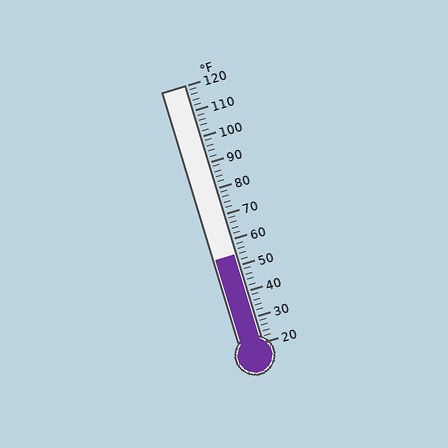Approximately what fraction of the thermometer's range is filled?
The thermometer is filled to approximately 35% of its range.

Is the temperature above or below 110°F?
The temperature is below 110°F.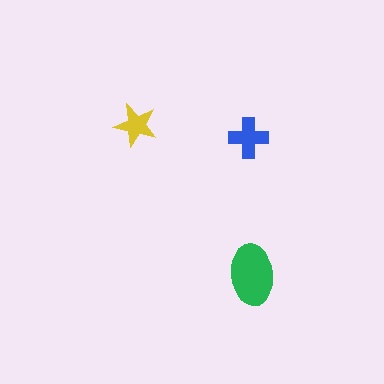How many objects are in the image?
There are 3 objects in the image.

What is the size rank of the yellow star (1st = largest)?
3rd.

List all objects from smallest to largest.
The yellow star, the blue cross, the green ellipse.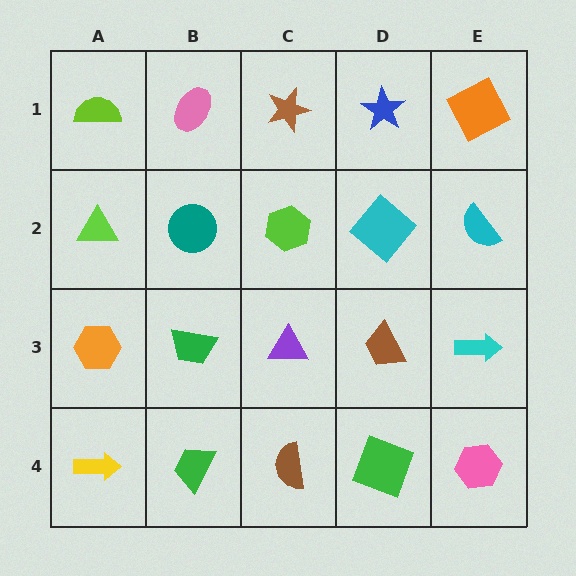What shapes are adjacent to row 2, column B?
A pink ellipse (row 1, column B), a green trapezoid (row 3, column B), a lime triangle (row 2, column A), a lime hexagon (row 2, column C).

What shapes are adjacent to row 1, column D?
A cyan diamond (row 2, column D), a brown star (row 1, column C), an orange square (row 1, column E).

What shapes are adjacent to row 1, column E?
A cyan semicircle (row 2, column E), a blue star (row 1, column D).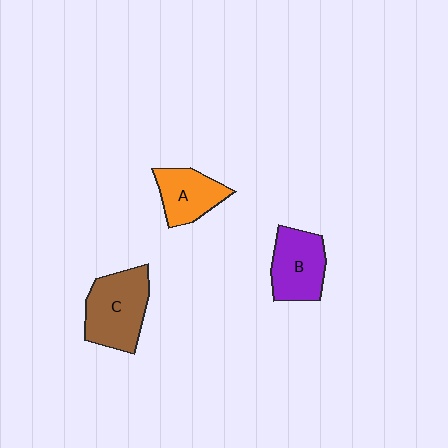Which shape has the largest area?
Shape C (brown).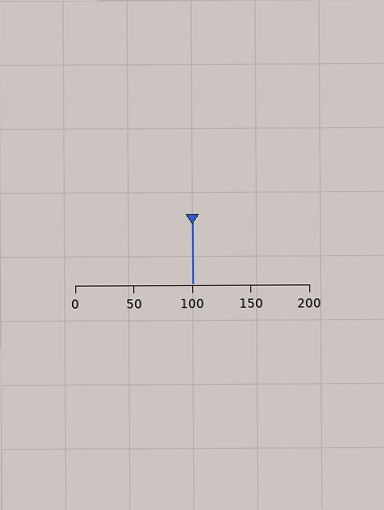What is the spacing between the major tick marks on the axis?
The major ticks are spaced 50 apart.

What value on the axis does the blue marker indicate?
The marker indicates approximately 100.